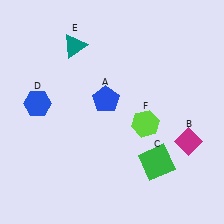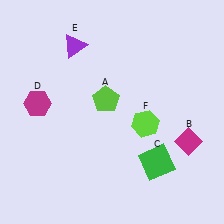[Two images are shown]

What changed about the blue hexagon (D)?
In Image 1, D is blue. In Image 2, it changed to magenta.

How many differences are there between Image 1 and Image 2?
There are 3 differences between the two images.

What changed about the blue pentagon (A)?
In Image 1, A is blue. In Image 2, it changed to lime.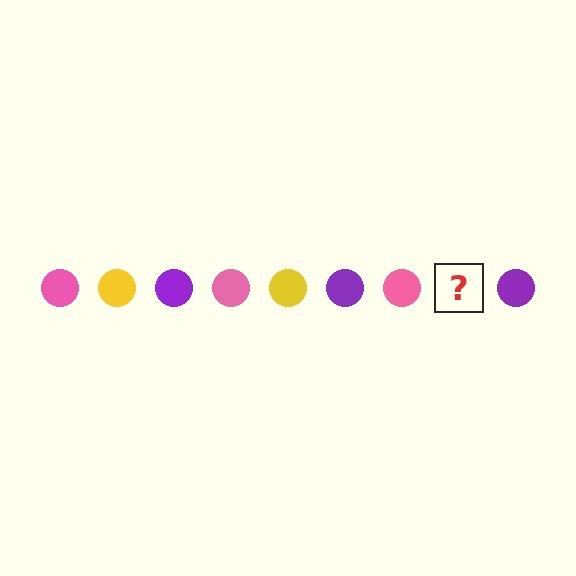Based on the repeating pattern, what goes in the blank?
The blank should be a yellow circle.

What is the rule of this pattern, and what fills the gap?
The rule is that the pattern cycles through pink, yellow, purple circles. The gap should be filled with a yellow circle.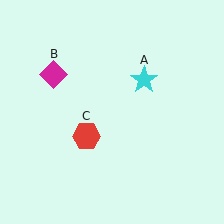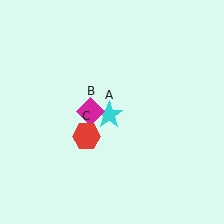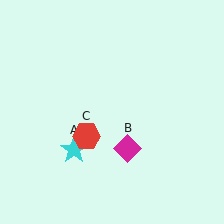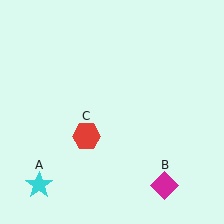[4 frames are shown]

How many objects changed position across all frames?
2 objects changed position: cyan star (object A), magenta diamond (object B).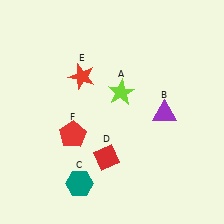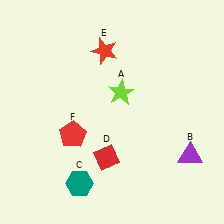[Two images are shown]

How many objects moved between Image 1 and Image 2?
2 objects moved between the two images.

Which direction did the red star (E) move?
The red star (E) moved up.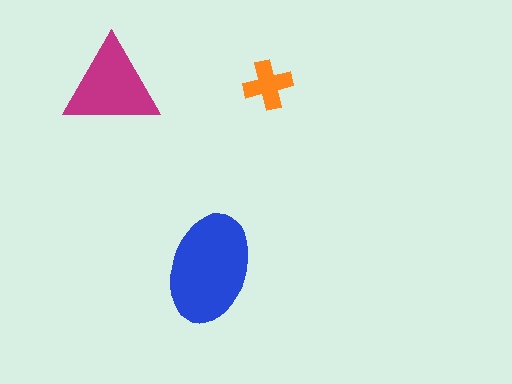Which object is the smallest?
The orange cross.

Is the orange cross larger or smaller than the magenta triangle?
Smaller.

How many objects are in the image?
There are 3 objects in the image.